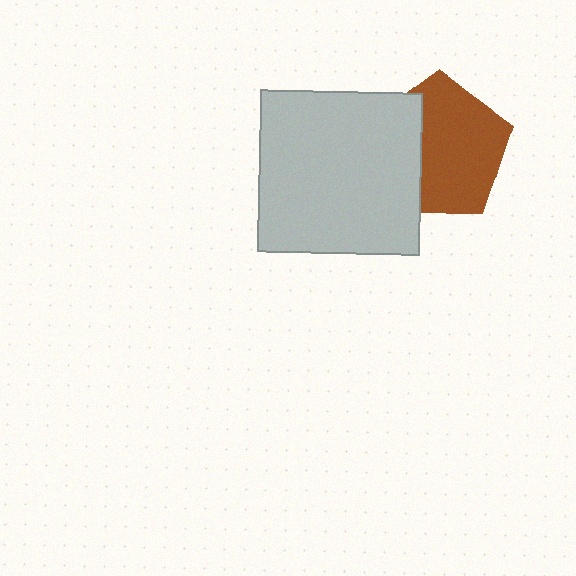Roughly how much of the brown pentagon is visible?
About half of it is visible (roughly 65%).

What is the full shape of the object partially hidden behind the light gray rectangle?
The partially hidden object is a brown pentagon.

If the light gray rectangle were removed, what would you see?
You would see the complete brown pentagon.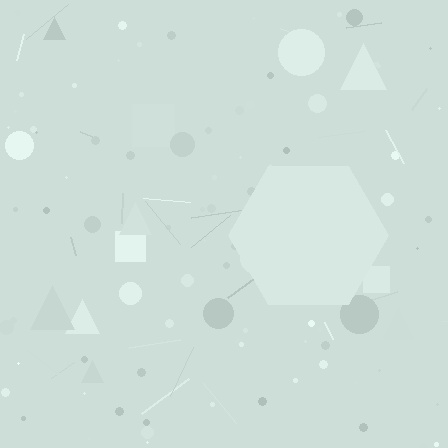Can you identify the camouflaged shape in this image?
The camouflaged shape is a hexagon.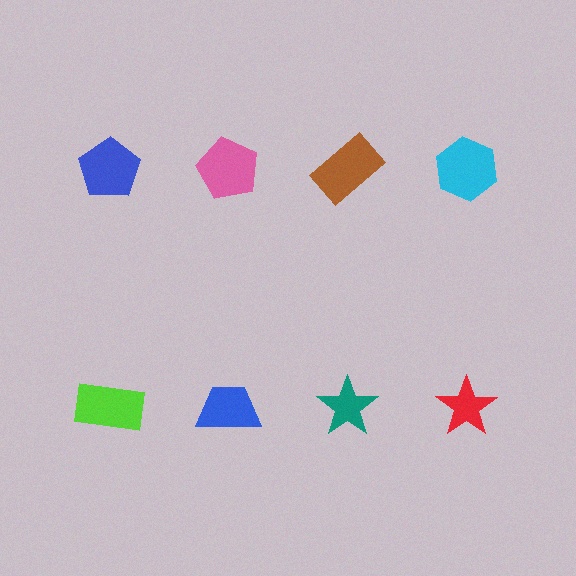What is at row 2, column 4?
A red star.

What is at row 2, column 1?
A lime rectangle.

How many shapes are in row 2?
4 shapes.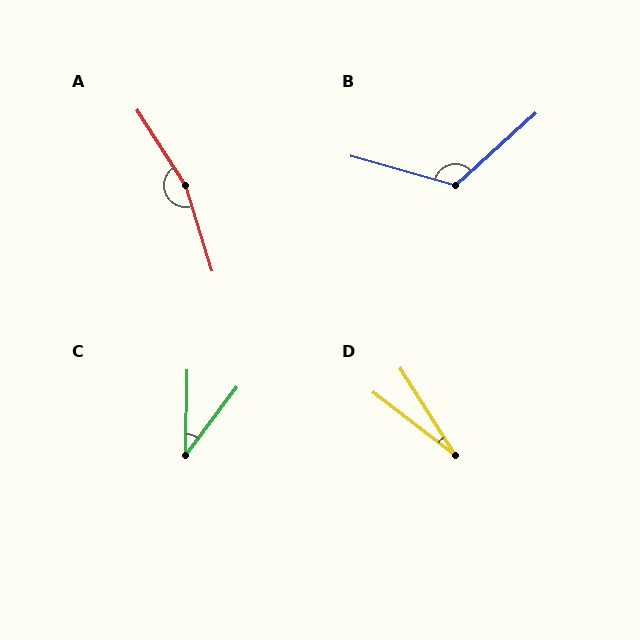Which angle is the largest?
A, at approximately 164 degrees.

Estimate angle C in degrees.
Approximately 36 degrees.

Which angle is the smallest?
D, at approximately 20 degrees.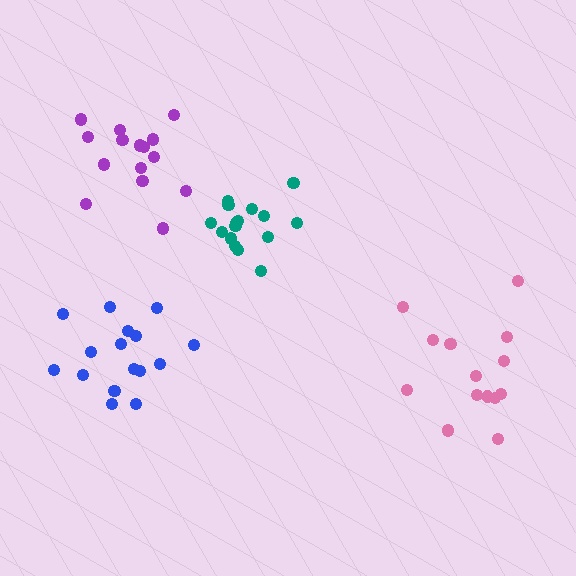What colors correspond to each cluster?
The clusters are colored: teal, pink, blue, purple.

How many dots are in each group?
Group 1: 16 dots, Group 2: 14 dots, Group 3: 16 dots, Group 4: 15 dots (61 total).